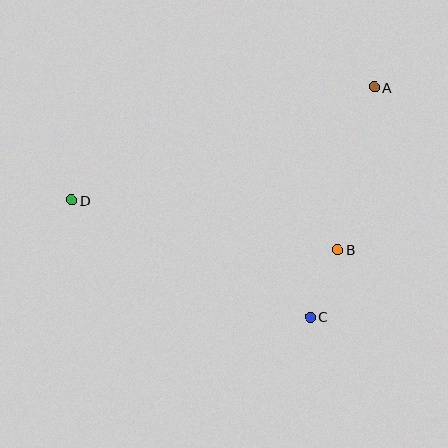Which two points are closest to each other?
Points B and C are closest to each other.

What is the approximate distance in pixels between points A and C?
The distance between A and C is approximately 238 pixels.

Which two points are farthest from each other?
Points A and D are farthest from each other.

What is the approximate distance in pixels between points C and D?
The distance between C and D is approximately 266 pixels.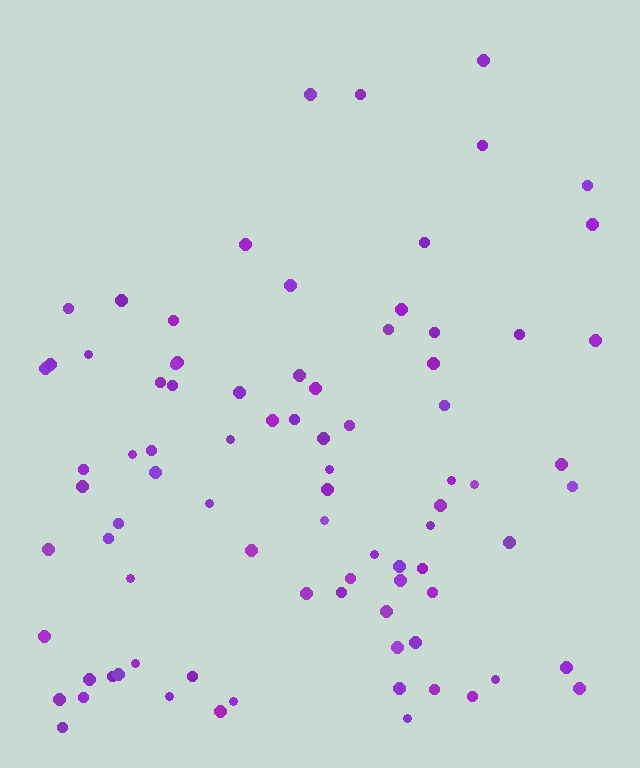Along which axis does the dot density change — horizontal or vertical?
Vertical.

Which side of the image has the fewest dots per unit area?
The top.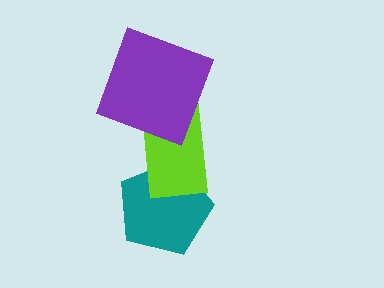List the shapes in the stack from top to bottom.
From top to bottom: the purple square, the lime rectangle, the teal pentagon.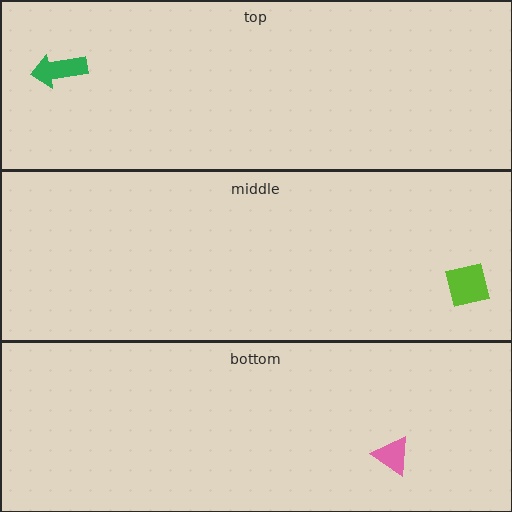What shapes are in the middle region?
The lime square.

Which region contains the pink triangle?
The bottom region.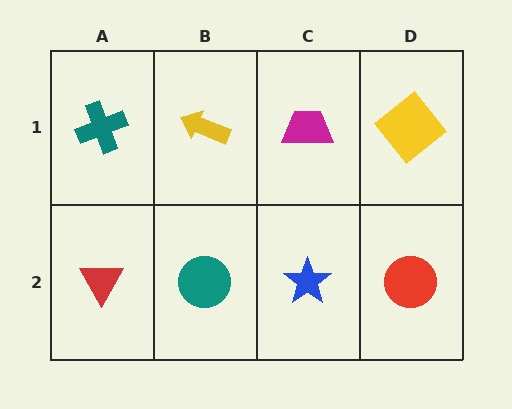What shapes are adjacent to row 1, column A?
A red triangle (row 2, column A), a yellow arrow (row 1, column B).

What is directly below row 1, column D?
A red circle.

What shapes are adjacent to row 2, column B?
A yellow arrow (row 1, column B), a red triangle (row 2, column A), a blue star (row 2, column C).